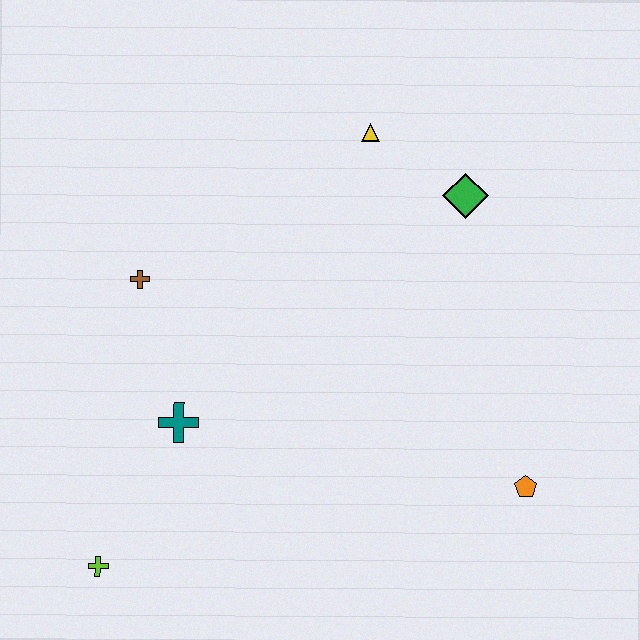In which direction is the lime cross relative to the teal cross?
The lime cross is below the teal cross.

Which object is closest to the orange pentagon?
The green diamond is closest to the orange pentagon.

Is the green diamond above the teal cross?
Yes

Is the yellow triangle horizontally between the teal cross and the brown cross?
No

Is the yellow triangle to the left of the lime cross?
No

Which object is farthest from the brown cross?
The orange pentagon is farthest from the brown cross.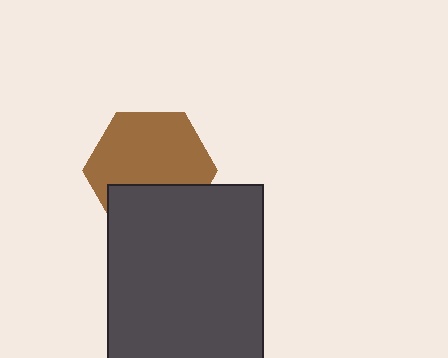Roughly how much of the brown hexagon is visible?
Most of it is visible (roughly 66%).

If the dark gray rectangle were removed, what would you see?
You would see the complete brown hexagon.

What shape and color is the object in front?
The object in front is a dark gray rectangle.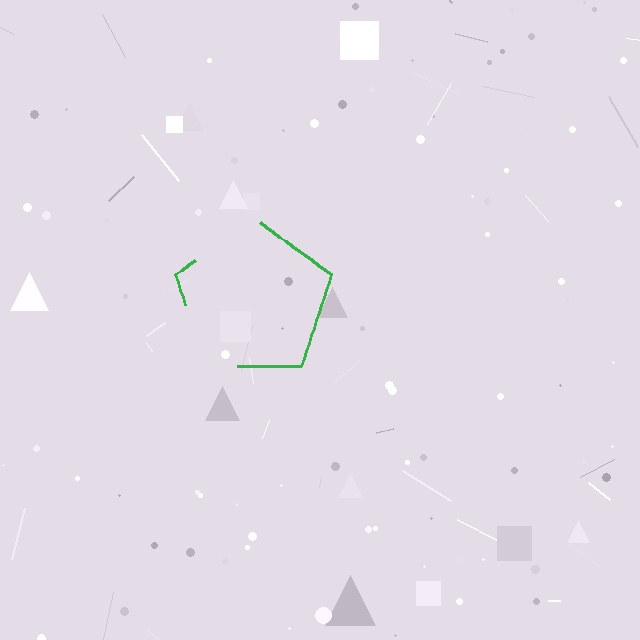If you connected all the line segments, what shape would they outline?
They would outline a pentagon.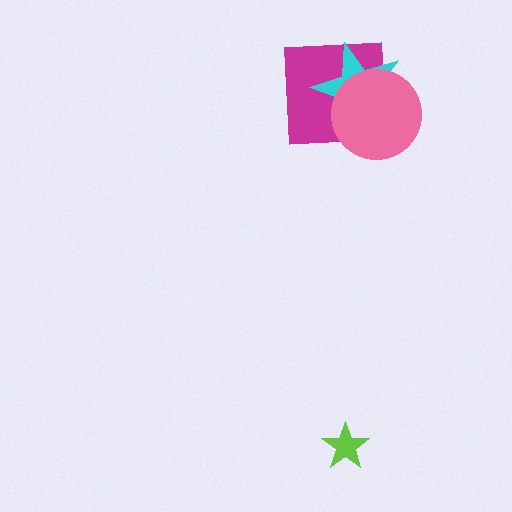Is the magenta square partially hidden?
Yes, it is partially covered by another shape.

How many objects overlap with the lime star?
0 objects overlap with the lime star.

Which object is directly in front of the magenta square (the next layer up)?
The cyan star is directly in front of the magenta square.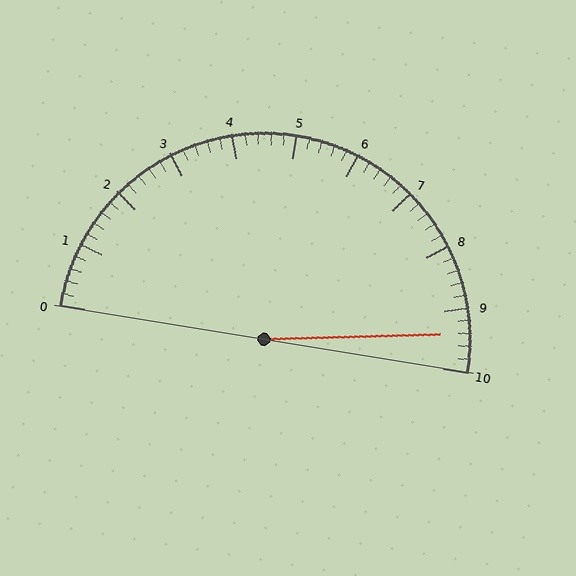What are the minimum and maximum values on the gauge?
The gauge ranges from 0 to 10.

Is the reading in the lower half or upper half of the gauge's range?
The reading is in the upper half of the range (0 to 10).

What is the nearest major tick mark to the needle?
The nearest major tick mark is 9.